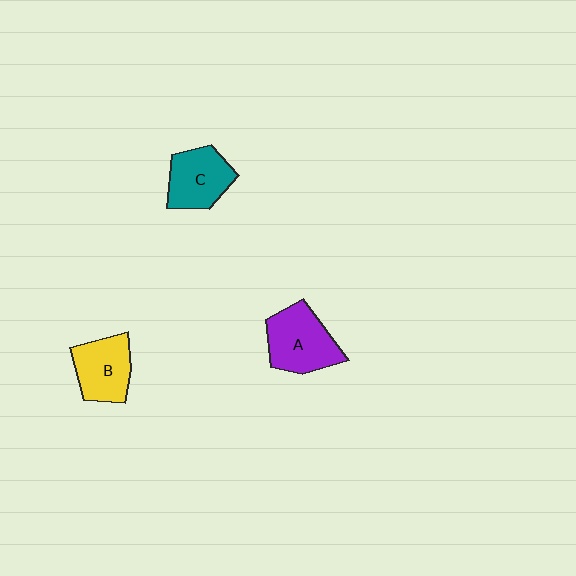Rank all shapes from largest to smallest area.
From largest to smallest: A (purple), C (teal), B (yellow).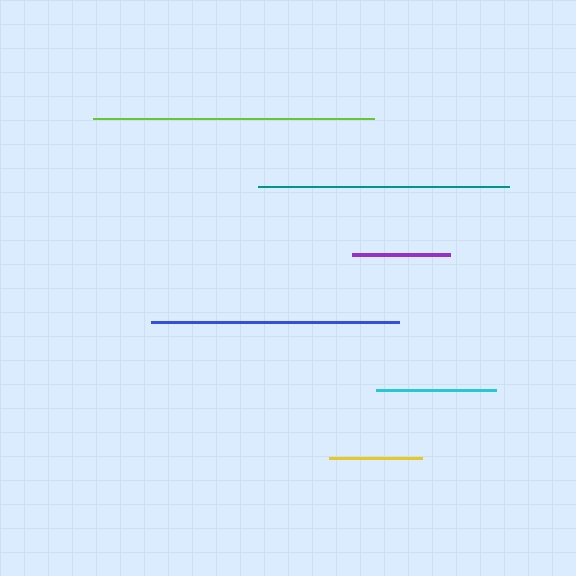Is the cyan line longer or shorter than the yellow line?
The cyan line is longer than the yellow line.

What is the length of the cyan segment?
The cyan segment is approximately 120 pixels long.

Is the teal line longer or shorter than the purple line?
The teal line is longer than the purple line.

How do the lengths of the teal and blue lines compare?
The teal and blue lines are approximately the same length.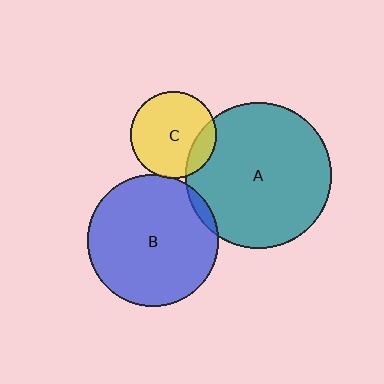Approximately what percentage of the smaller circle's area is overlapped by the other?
Approximately 5%.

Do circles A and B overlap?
Yes.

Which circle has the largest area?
Circle A (teal).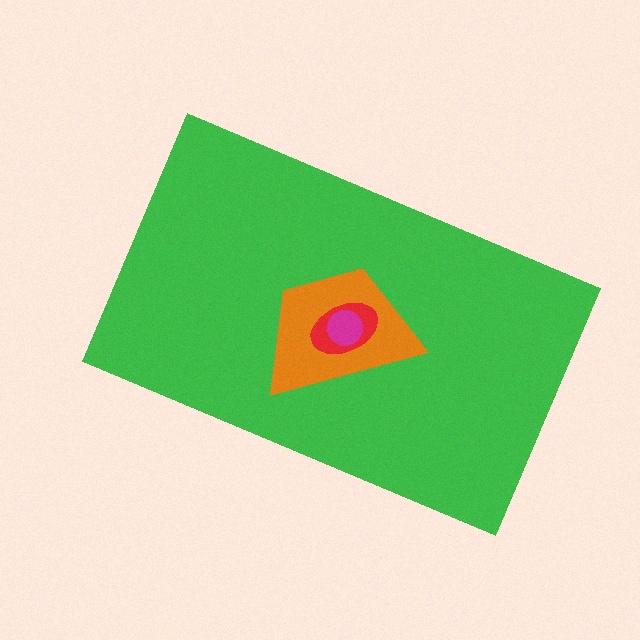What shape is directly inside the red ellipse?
The magenta circle.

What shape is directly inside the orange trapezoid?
The red ellipse.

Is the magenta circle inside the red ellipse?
Yes.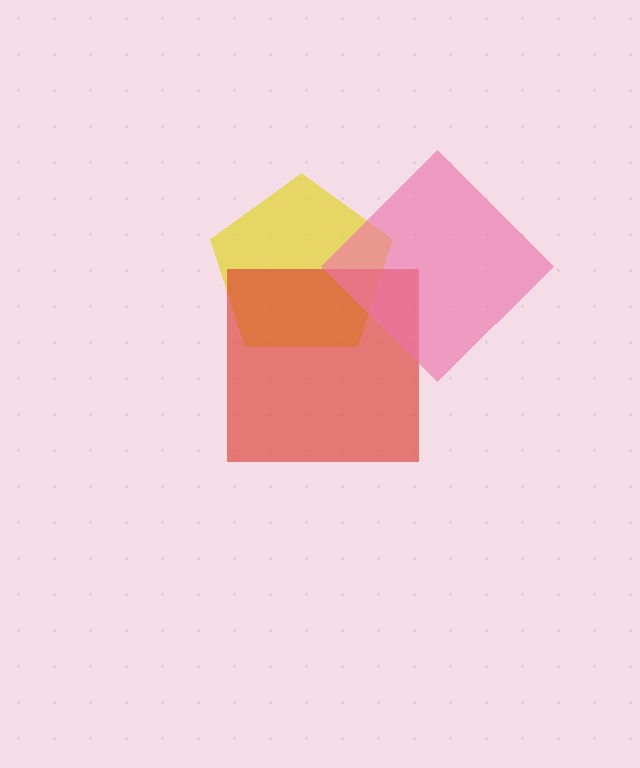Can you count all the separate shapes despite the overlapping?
Yes, there are 3 separate shapes.